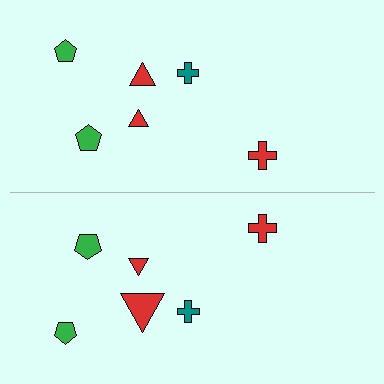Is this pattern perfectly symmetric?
No, the pattern is not perfectly symmetric. The red triangle on the bottom side has a different size than its mirror counterpart.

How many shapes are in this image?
There are 12 shapes in this image.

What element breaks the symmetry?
The red triangle on the bottom side has a different size than its mirror counterpart.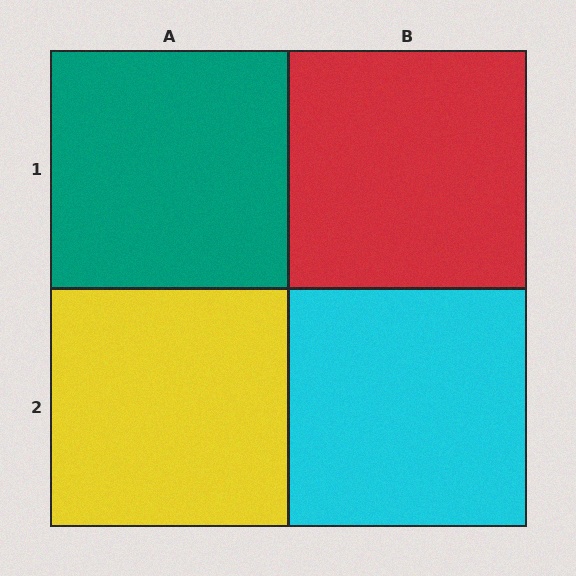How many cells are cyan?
1 cell is cyan.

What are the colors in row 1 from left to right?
Teal, red.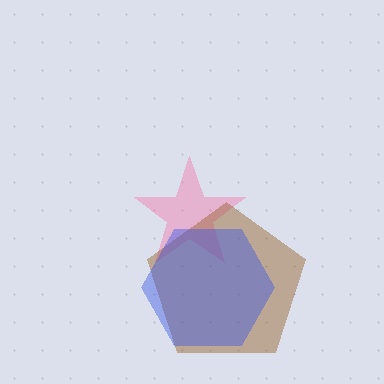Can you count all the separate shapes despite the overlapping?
Yes, there are 3 separate shapes.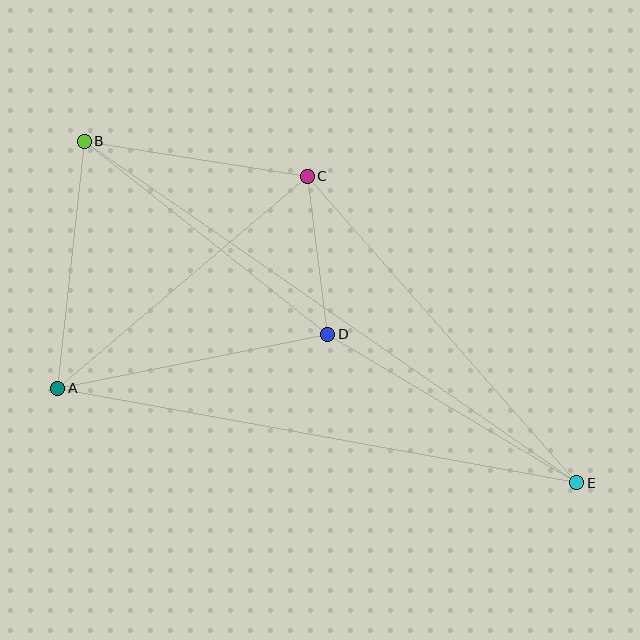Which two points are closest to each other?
Points C and D are closest to each other.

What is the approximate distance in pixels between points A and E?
The distance between A and E is approximately 527 pixels.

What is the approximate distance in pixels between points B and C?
The distance between B and C is approximately 226 pixels.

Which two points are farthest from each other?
Points B and E are farthest from each other.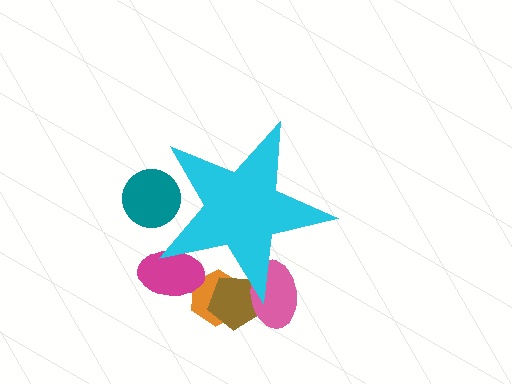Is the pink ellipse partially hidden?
Yes, the pink ellipse is partially hidden behind the cyan star.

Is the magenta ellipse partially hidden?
Yes, the magenta ellipse is partially hidden behind the cyan star.